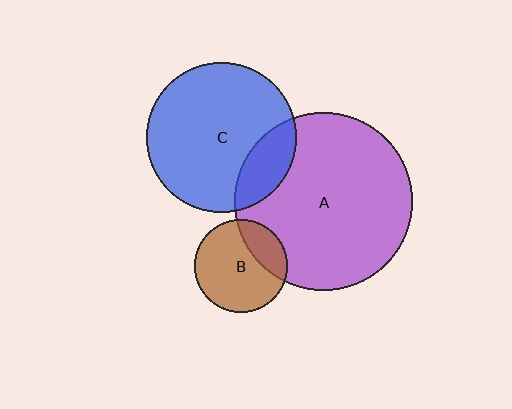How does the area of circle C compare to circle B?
Approximately 2.6 times.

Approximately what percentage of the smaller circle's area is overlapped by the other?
Approximately 20%.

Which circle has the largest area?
Circle A (purple).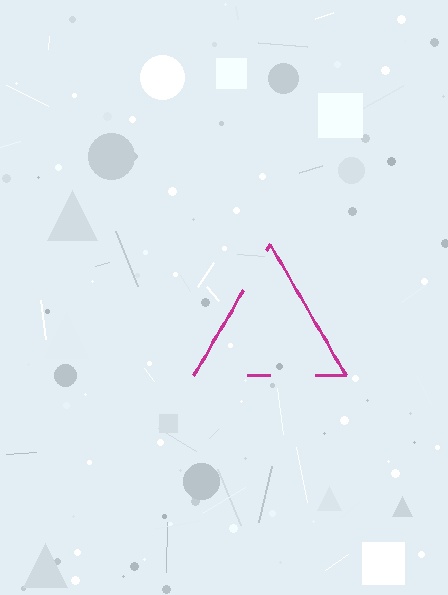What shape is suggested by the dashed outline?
The dashed outline suggests a triangle.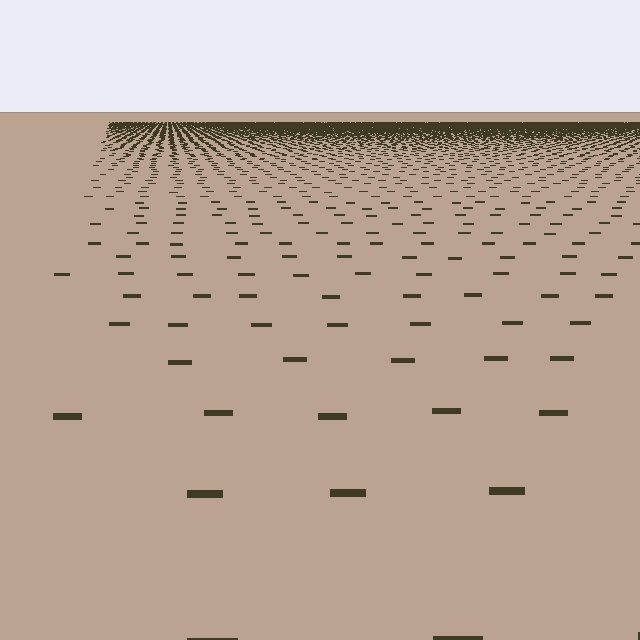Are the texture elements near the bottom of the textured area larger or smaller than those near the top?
Larger. Near the bottom, elements are closer to the viewer and appear at a bigger on-screen size.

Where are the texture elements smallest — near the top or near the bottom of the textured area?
Near the top.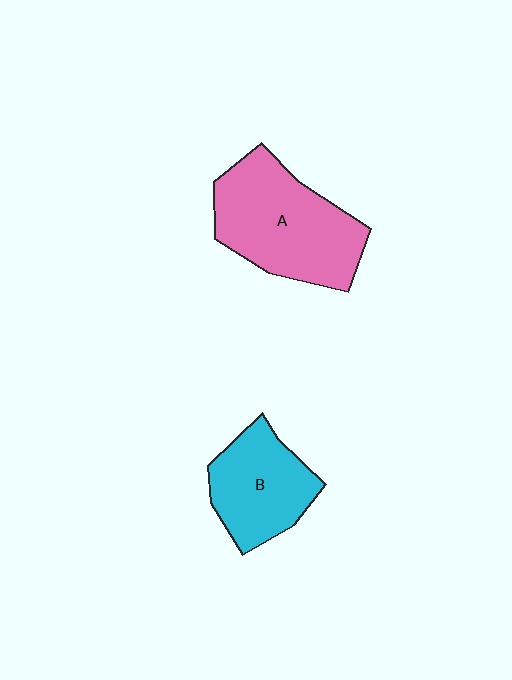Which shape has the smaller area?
Shape B (cyan).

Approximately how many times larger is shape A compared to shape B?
Approximately 1.5 times.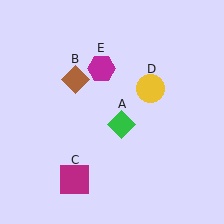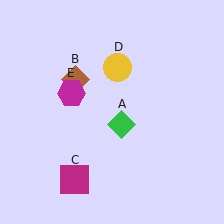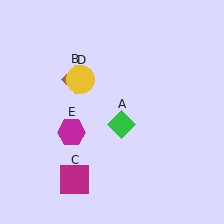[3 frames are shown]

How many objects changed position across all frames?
2 objects changed position: yellow circle (object D), magenta hexagon (object E).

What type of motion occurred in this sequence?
The yellow circle (object D), magenta hexagon (object E) rotated counterclockwise around the center of the scene.